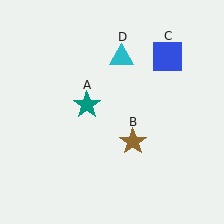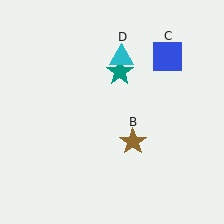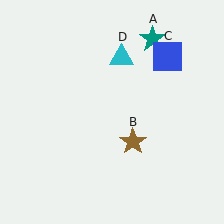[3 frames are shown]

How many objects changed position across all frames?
1 object changed position: teal star (object A).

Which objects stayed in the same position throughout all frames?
Brown star (object B) and blue square (object C) and cyan triangle (object D) remained stationary.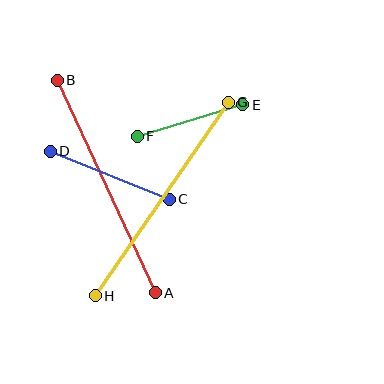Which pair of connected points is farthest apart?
Points G and H are farthest apart.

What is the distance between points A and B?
The distance is approximately 234 pixels.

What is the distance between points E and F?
The distance is approximately 110 pixels.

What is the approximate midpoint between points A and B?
The midpoint is at approximately (106, 186) pixels.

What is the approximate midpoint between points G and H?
The midpoint is at approximately (162, 199) pixels.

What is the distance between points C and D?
The distance is approximately 128 pixels.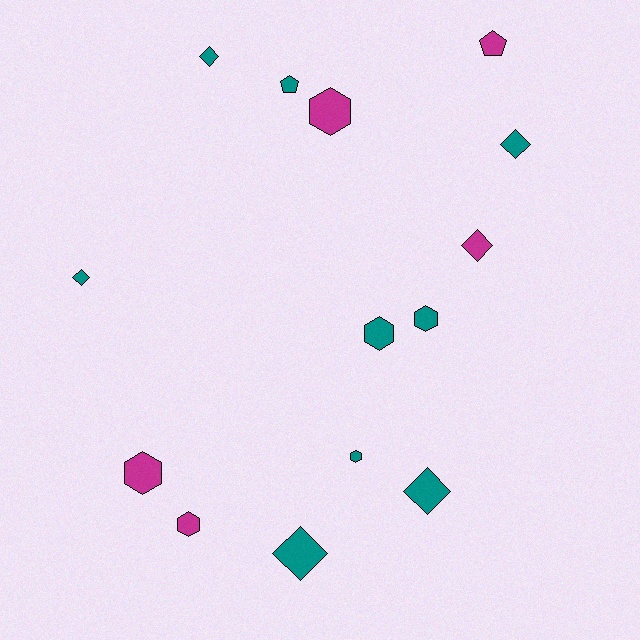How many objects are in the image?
There are 14 objects.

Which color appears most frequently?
Teal, with 9 objects.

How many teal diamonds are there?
There are 5 teal diamonds.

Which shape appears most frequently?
Hexagon, with 6 objects.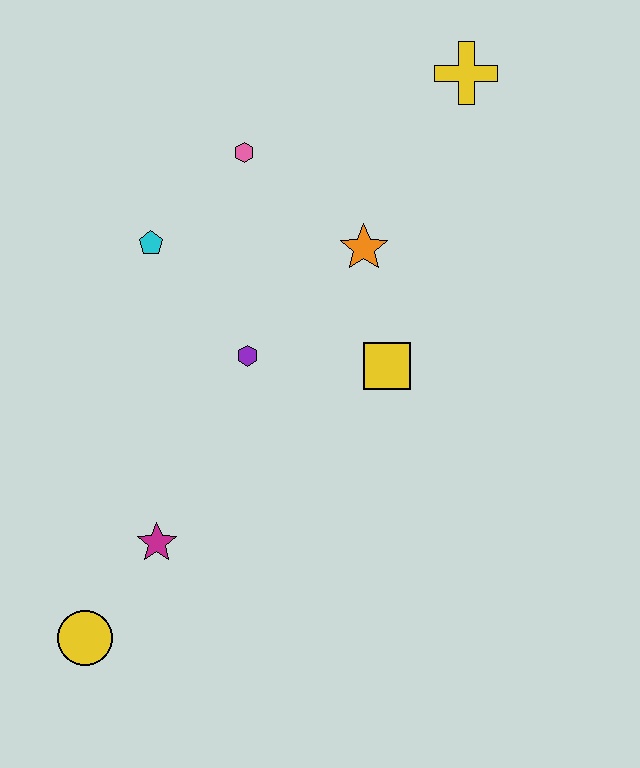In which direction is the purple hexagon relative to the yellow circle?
The purple hexagon is above the yellow circle.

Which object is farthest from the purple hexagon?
The yellow cross is farthest from the purple hexagon.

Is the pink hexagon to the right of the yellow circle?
Yes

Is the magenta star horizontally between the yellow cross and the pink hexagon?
No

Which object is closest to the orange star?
The yellow square is closest to the orange star.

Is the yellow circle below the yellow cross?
Yes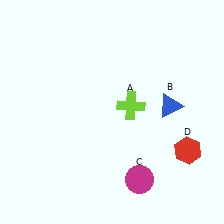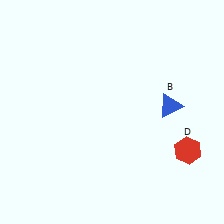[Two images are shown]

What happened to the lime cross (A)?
The lime cross (A) was removed in Image 2. It was in the top-right area of Image 1.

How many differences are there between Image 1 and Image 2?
There are 2 differences between the two images.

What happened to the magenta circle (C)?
The magenta circle (C) was removed in Image 2. It was in the bottom-right area of Image 1.